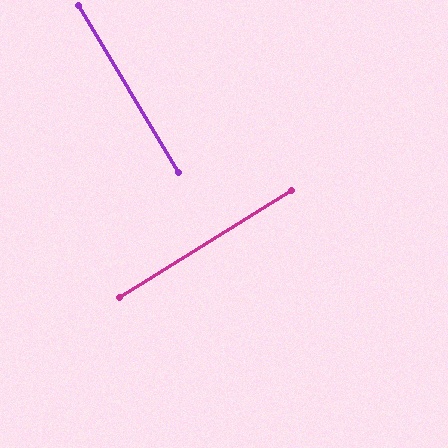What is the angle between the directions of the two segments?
Approximately 89 degrees.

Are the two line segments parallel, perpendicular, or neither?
Perpendicular — they meet at approximately 89°.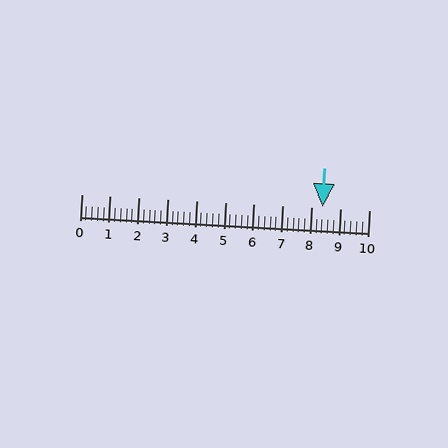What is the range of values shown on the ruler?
The ruler shows values from 0 to 10.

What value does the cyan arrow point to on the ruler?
The cyan arrow points to approximately 8.4.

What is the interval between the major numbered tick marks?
The major tick marks are spaced 1 units apart.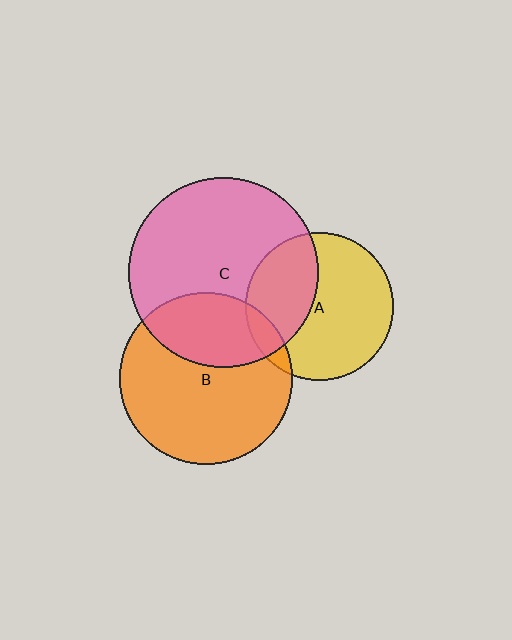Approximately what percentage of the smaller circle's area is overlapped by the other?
Approximately 30%.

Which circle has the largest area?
Circle C (pink).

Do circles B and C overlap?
Yes.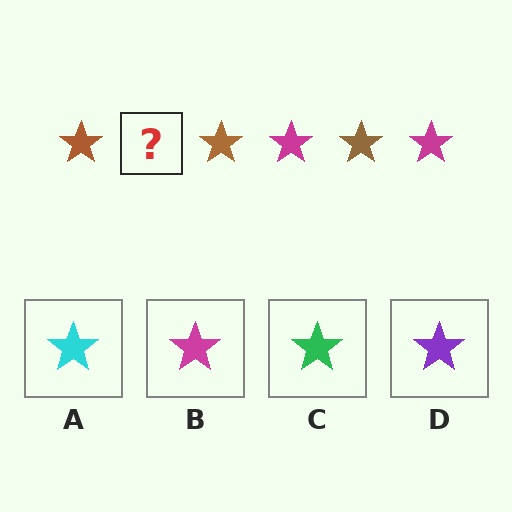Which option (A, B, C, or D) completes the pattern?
B.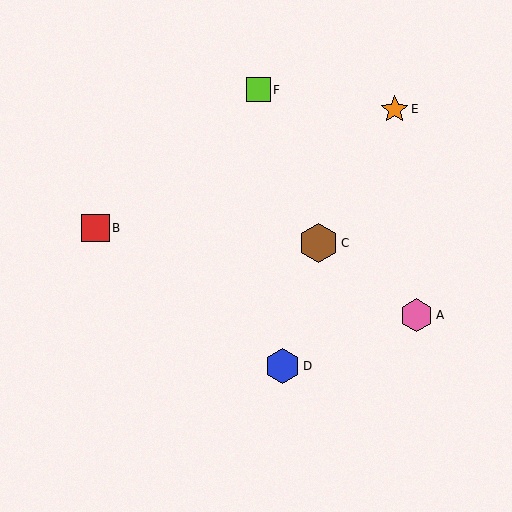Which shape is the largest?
The brown hexagon (labeled C) is the largest.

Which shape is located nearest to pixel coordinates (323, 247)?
The brown hexagon (labeled C) at (318, 243) is nearest to that location.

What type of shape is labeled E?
Shape E is an orange star.